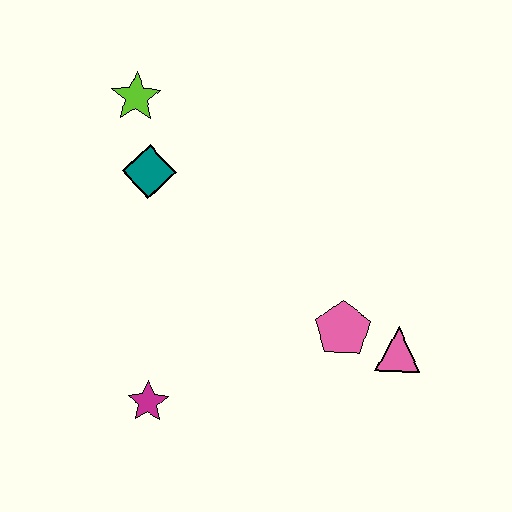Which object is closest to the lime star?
The teal diamond is closest to the lime star.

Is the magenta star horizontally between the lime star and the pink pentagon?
Yes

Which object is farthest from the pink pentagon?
The lime star is farthest from the pink pentagon.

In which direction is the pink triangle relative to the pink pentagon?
The pink triangle is to the right of the pink pentagon.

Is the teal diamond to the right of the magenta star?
No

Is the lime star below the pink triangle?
No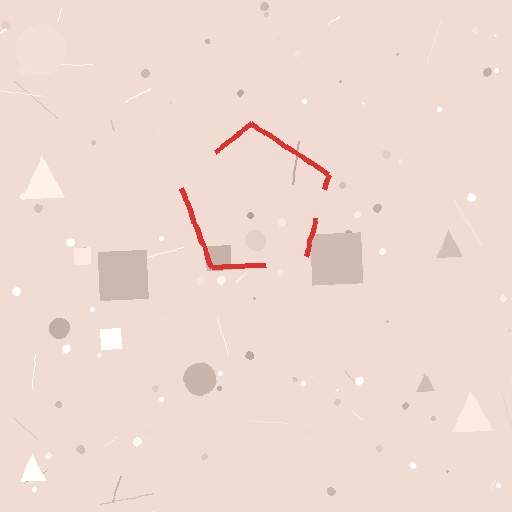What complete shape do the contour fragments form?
The contour fragments form a pentagon.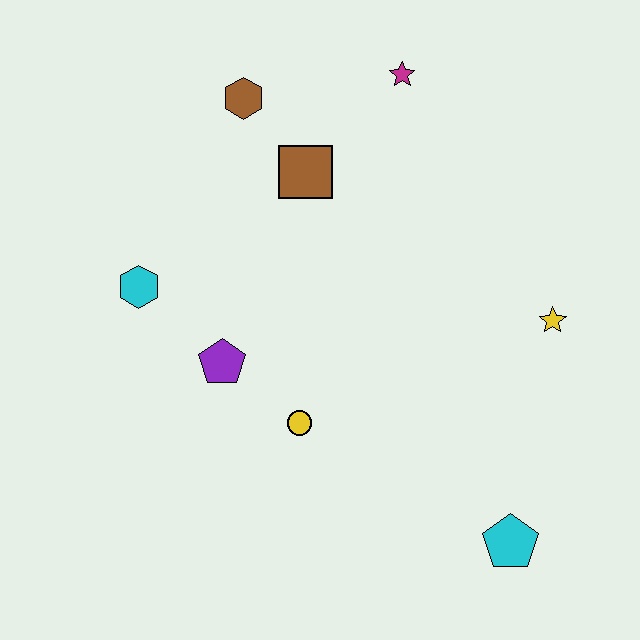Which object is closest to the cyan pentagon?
The yellow star is closest to the cyan pentagon.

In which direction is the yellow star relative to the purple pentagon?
The yellow star is to the right of the purple pentagon.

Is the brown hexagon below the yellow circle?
No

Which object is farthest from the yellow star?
The cyan hexagon is farthest from the yellow star.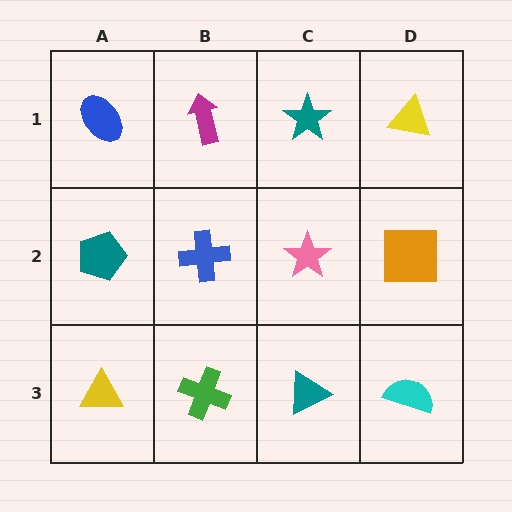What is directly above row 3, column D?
An orange square.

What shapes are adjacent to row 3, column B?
A blue cross (row 2, column B), a yellow triangle (row 3, column A), a teal triangle (row 3, column C).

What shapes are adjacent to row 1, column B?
A blue cross (row 2, column B), a blue ellipse (row 1, column A), a teal star (row 1, column C).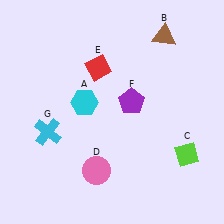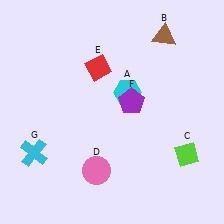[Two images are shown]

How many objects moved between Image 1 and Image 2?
2 objects moved between the two images.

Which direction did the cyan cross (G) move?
The cyan cross (G) moved down.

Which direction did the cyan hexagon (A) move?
The cyan hexagon (A) moved right.